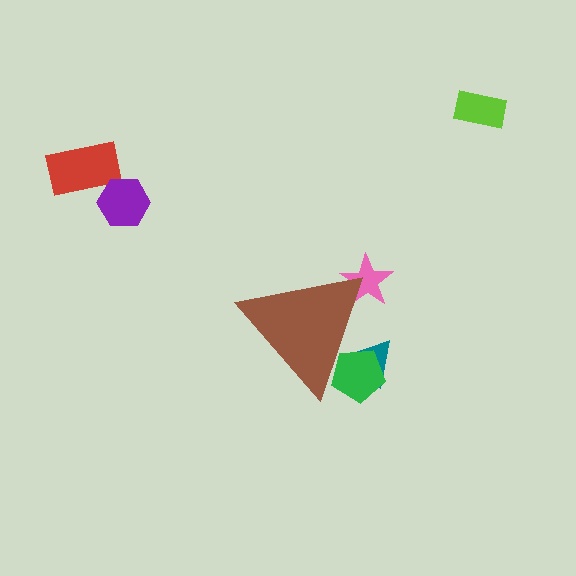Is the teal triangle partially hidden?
Yes, the teal triangle is partially hidden behind the brown triangle.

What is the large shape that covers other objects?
A brown triangle.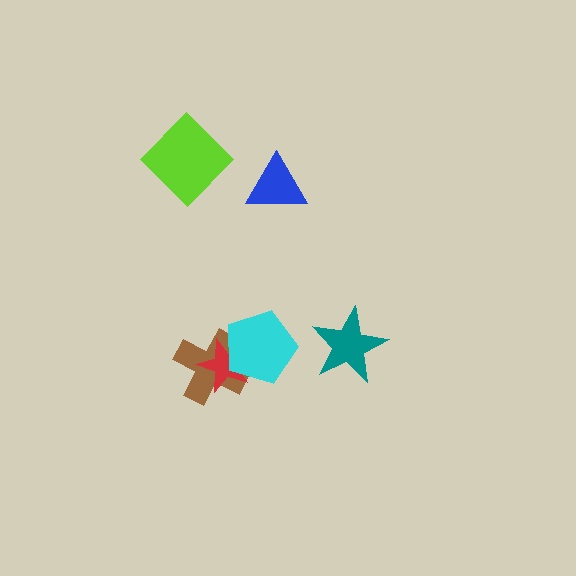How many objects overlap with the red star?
2 objects overlap with the red star.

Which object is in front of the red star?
The cyan pentagon is in front of the red star.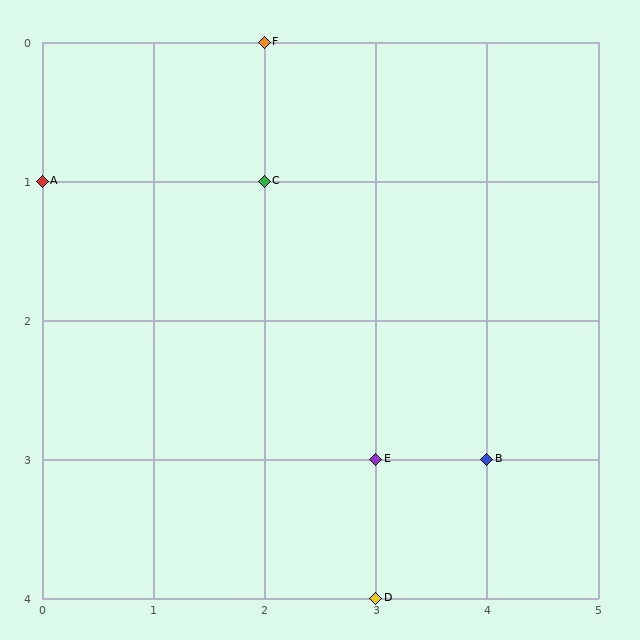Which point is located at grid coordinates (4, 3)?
Point B is at (4, 3).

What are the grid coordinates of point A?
Point A is at grid coordinates (0, 1).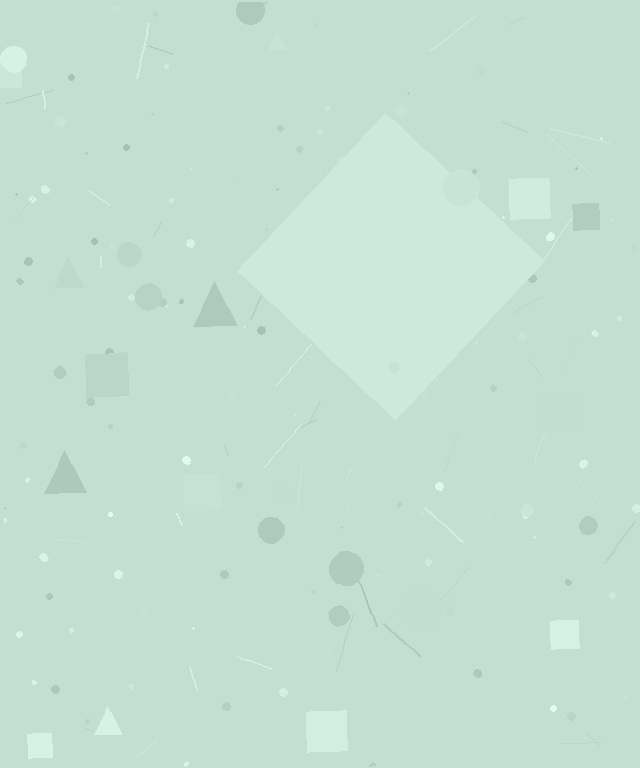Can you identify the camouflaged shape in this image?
The camouflaged shape is a diamond.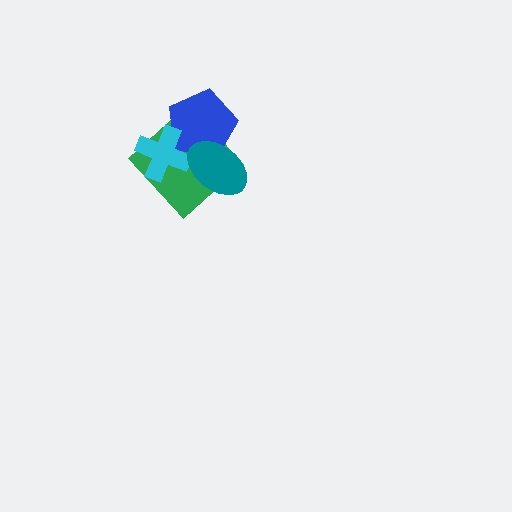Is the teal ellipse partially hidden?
No, no other shape covers it.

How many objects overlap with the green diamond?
3 objects overlap with the green diamond.